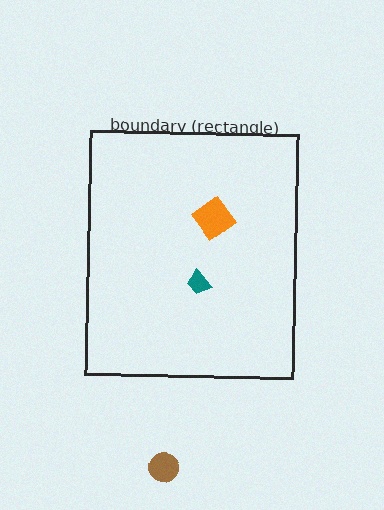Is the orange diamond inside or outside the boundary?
Inside.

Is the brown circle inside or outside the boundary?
Outside.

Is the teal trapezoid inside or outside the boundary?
Inside.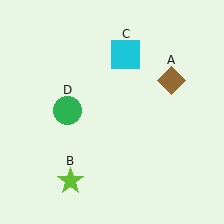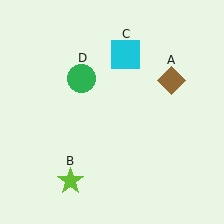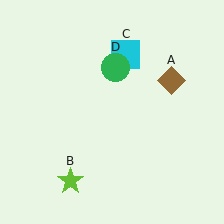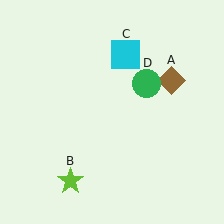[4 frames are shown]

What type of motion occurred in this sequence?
The green circle (object D) rotated clockwise around the center of the scene.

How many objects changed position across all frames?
1 object changed position: green circle (object D).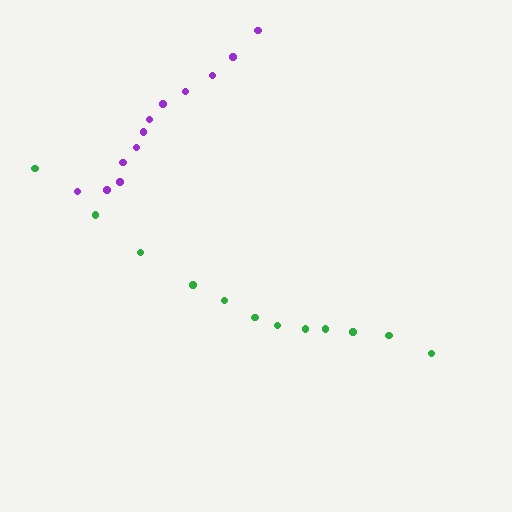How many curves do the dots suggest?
There are 2 distinct paths.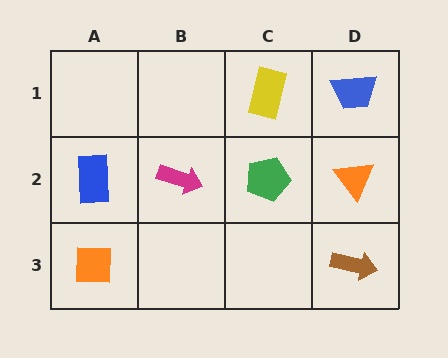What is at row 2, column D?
An orange triangle.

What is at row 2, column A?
A blue rectangle.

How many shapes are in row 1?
2 shapes.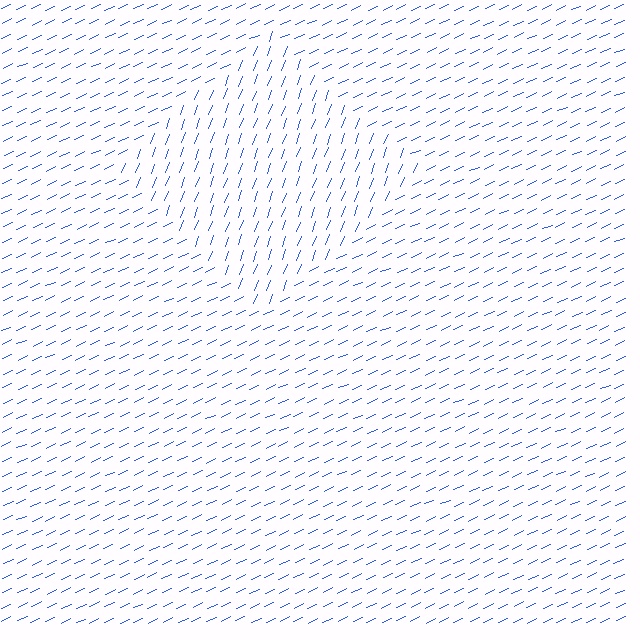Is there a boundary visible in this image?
Yes, there is a texture boundary formed by a change in line orientation.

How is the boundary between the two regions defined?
The boundary is defined purely by a change in line orientation (approximately 45 degrees difference). All lines are the same color and thickness.